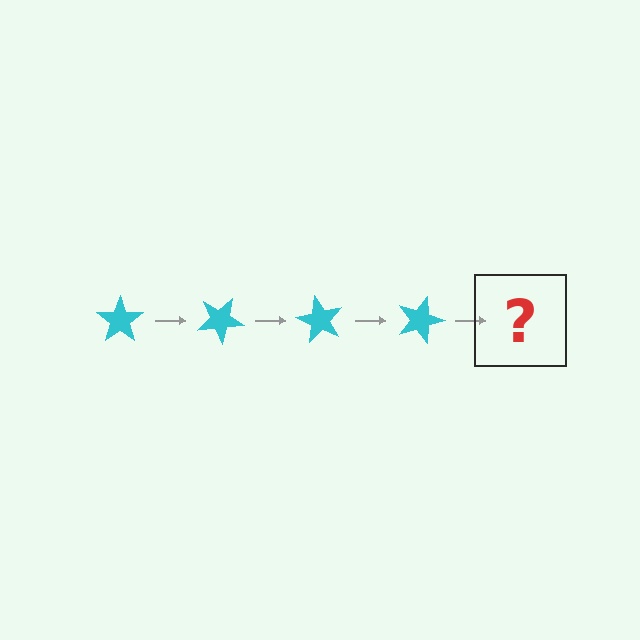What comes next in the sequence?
The next element should be a cyan star rotated 120 degrees.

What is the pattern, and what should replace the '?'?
The pattern is that the star rotates 30 degrees each step. The '?' should be a cyan star rotated 120 degrees.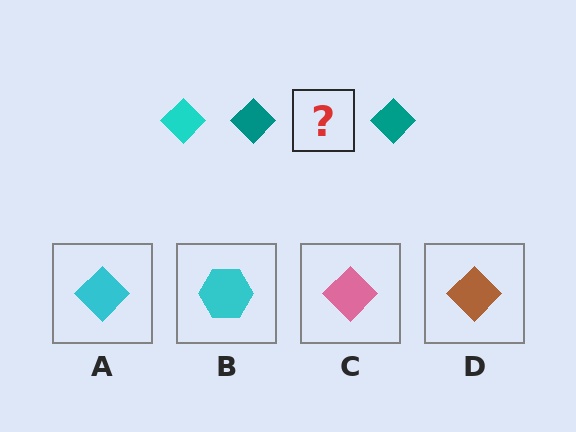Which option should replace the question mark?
Option A.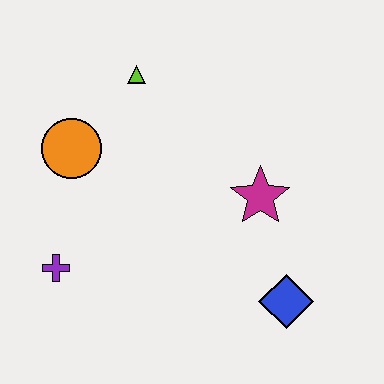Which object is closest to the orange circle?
The lime triangle is closest to the orange circle.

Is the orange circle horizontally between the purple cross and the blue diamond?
Yes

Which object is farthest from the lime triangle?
The blue diamond is farthest from the lime triangle.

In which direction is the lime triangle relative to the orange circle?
The lime triangle is above the orange circle.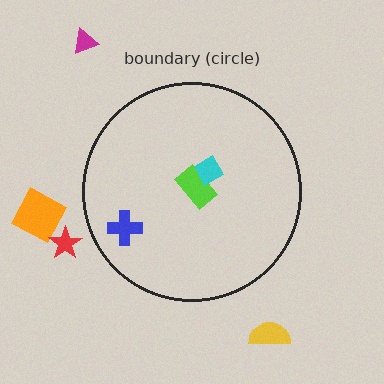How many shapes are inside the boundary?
3 inside, 4 outside.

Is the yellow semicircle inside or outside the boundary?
Outside.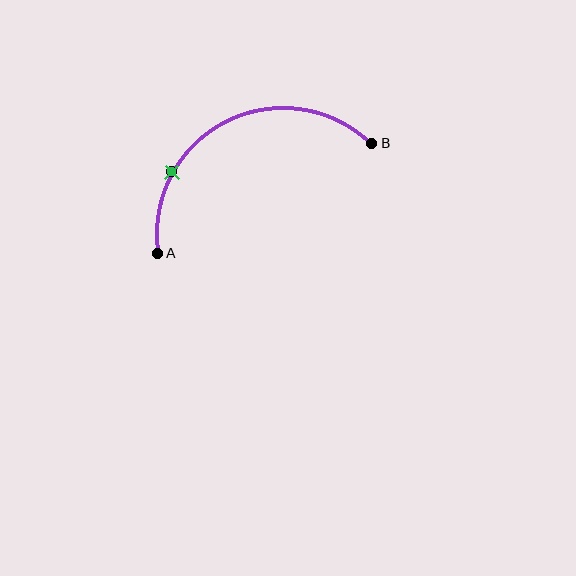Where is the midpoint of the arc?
The arc midpoint is the point on the curve farthest from the straight line joining A and B. It sits above that line.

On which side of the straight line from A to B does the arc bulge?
The arc bulges above the straight line connecting A and B.